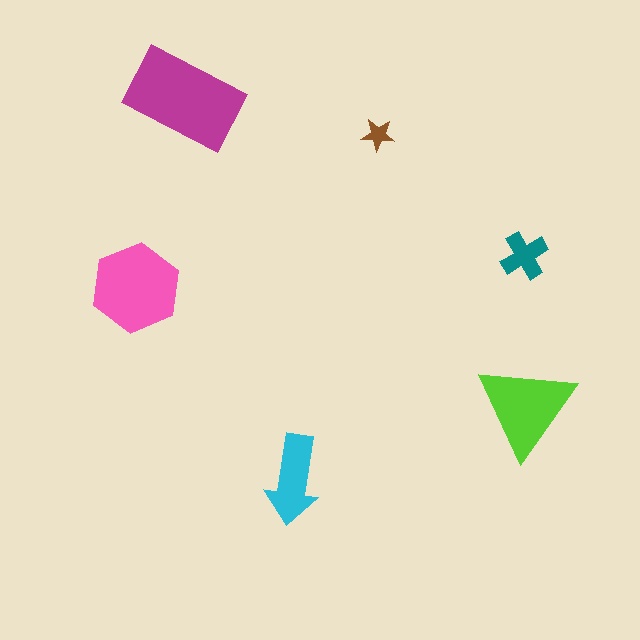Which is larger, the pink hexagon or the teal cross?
The pink hexagon.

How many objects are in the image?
There are 6 objects in the image.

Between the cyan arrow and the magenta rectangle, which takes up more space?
The magenta rectangle.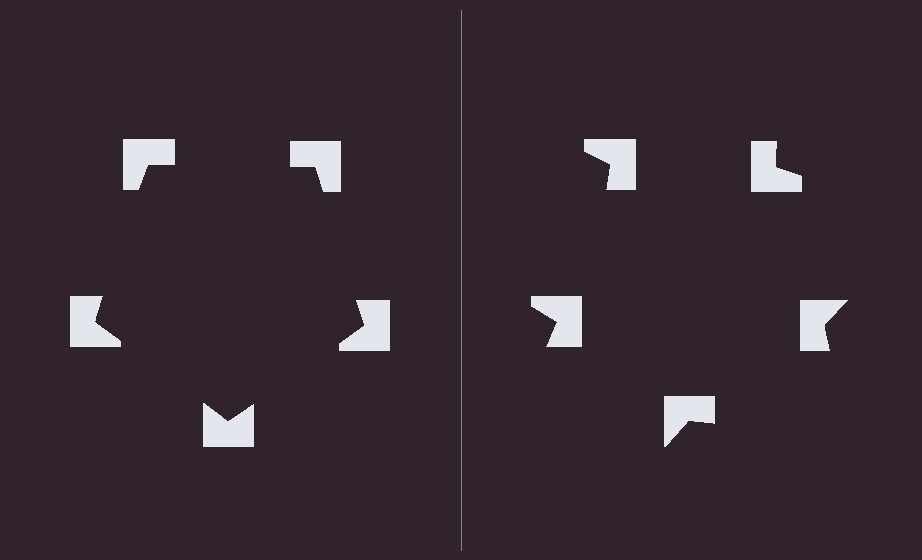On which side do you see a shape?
An illusory pentagon appears on the left side. On the right side the wedge cuts are rotated, so no coherent shape forms.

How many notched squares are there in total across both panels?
10 — 5 on each side.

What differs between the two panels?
The notched squares are positioned identically on both sides; only the wedge orientations differ. On the left they align to a pentagon; on the right they are misaligned.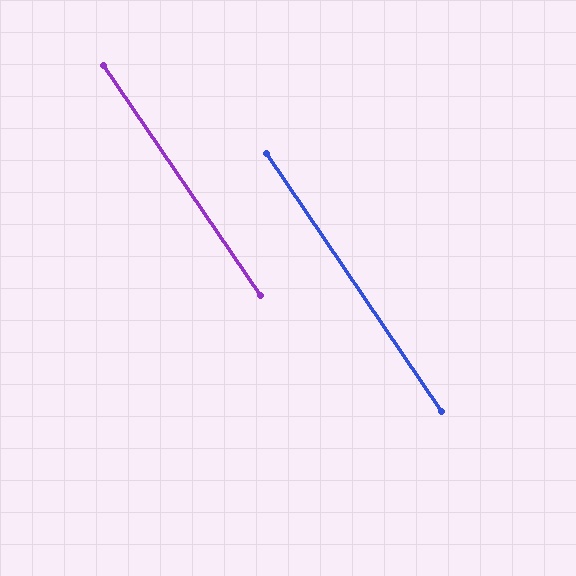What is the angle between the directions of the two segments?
Approximately 0 degrees.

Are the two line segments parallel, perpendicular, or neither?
Parallel — their directions differ by only 0.2°.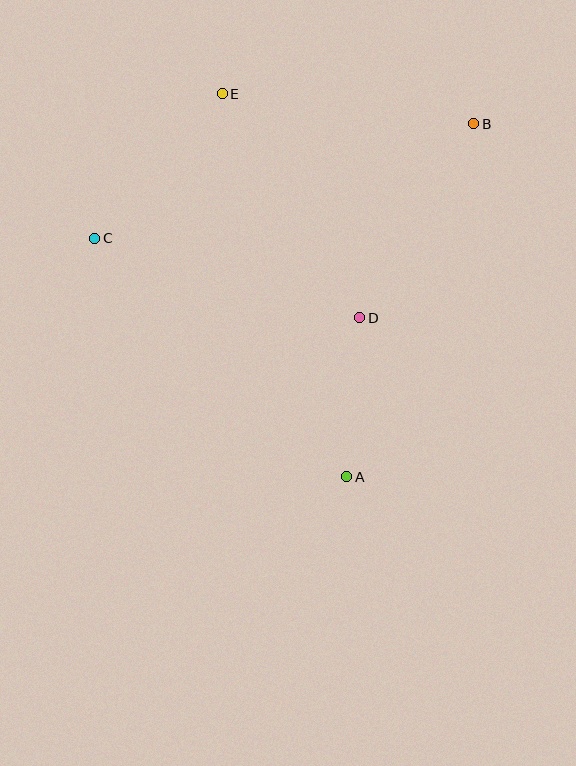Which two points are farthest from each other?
Points A and E are farthest from each other.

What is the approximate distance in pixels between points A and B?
The distance between A and B is approximately 375 pixels.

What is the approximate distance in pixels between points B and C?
The distance between B and C is approximately 396 pixels.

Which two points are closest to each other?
Points A and D are closest to each other.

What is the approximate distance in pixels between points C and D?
The distance between C and D is approximately 277 pixels.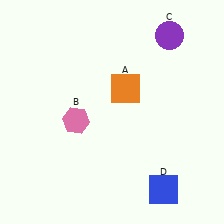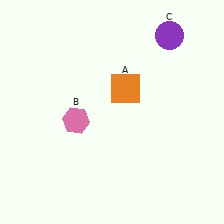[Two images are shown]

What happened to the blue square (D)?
The blue square (D) was removed in Image 2. It was in the bottom-right area of Image 1.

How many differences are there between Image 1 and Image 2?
There is 1 difference between the two images.